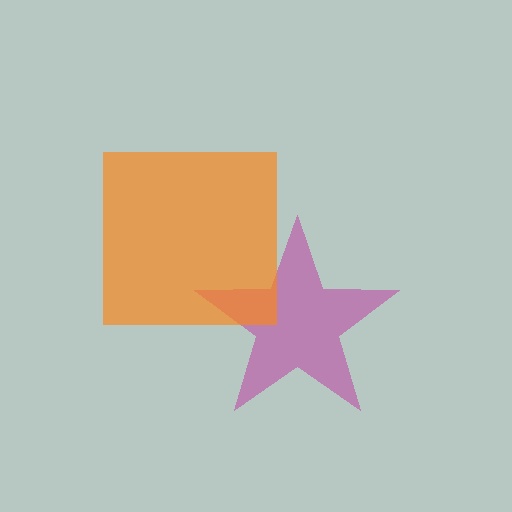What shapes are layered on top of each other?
The layered shapes are: a magenta star, an orange square.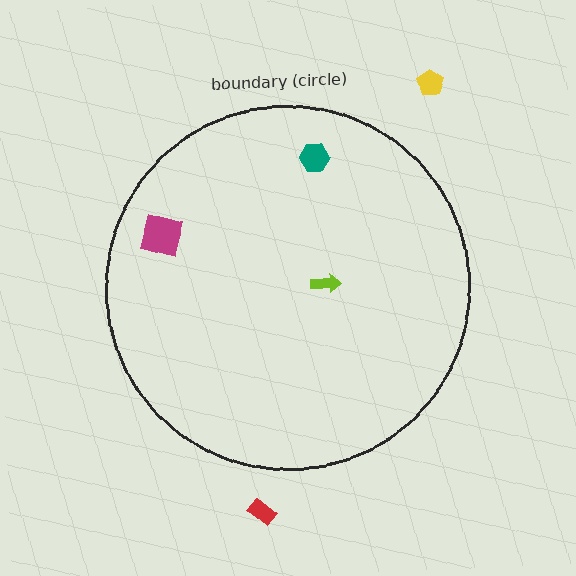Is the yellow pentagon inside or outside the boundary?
Outside.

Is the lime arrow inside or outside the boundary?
Inside.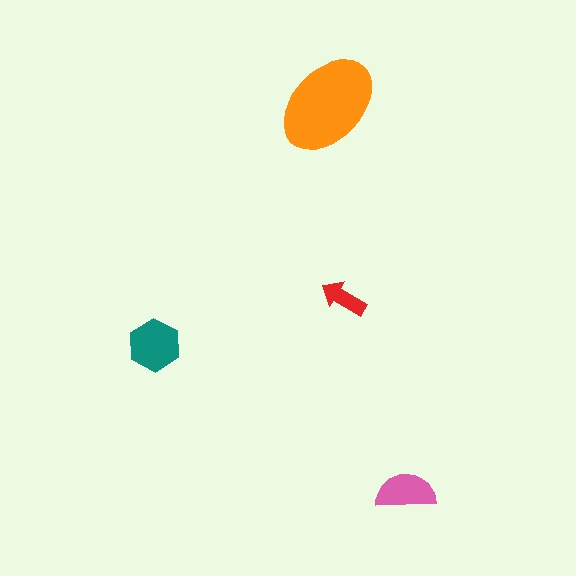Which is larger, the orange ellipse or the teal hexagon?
The orange ellipse.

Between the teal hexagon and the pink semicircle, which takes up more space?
The teal hexagon.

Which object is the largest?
The orange ellipse.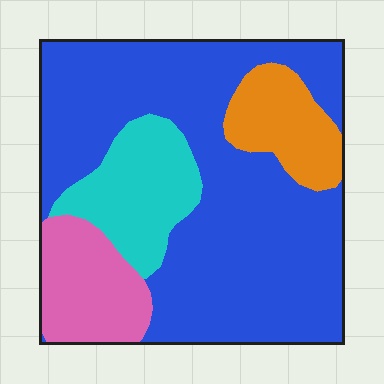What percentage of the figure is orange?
Orange takes up about one tenth (1/10) of the figure.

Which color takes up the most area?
Blue, at roughly 65%.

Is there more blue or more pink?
Blue.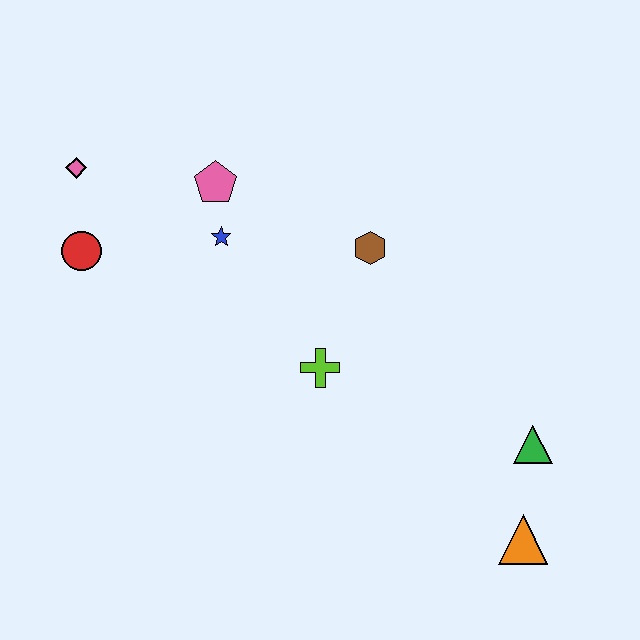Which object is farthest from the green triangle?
The pink diamond is farthest from the green triangle.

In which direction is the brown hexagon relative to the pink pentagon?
The brown hexagon is to the right of the pink pentagon.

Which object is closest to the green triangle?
The orange triangle is closest to the green triangle.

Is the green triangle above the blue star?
No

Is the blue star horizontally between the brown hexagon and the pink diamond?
Yes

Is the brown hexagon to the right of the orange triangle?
No